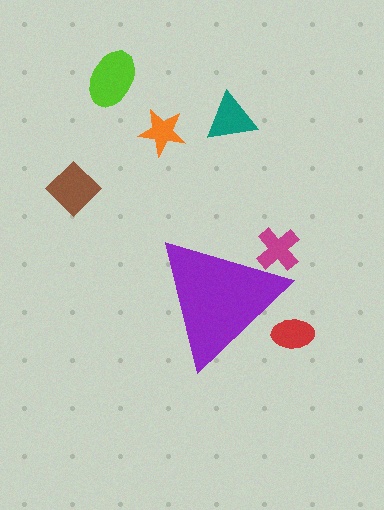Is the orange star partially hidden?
No, the orange star is fully visible.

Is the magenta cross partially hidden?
Yes, the magenta cross is partially hidden behind the purple triangle.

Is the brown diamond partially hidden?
No, the brown diamond is fully visible.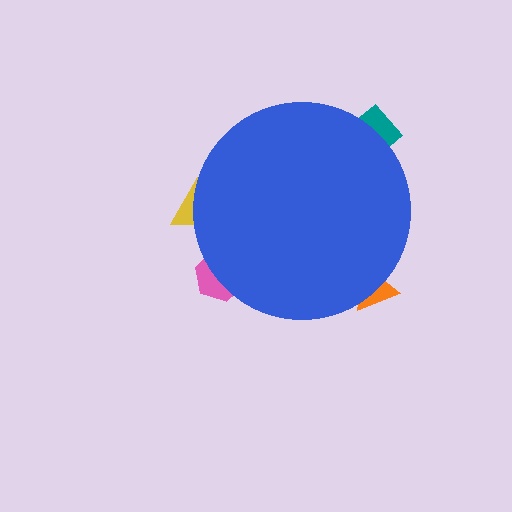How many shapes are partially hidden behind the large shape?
4 shapes are partially hidden.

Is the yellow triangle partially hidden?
Yes, the yellow triangle is partially hidden behind the blue circle.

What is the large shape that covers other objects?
A blue circle.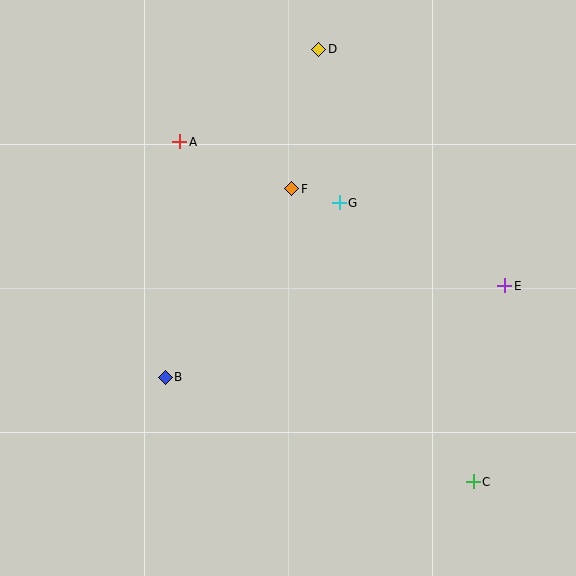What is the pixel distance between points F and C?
The distance between F and C is 345 pixels.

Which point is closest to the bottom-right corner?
Point C is closest to the bottom-right corner.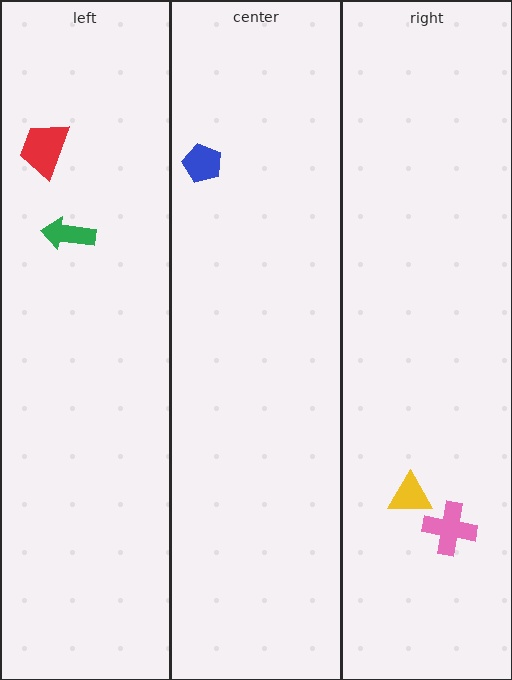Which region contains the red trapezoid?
The left region.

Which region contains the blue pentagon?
The center region.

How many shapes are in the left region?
2.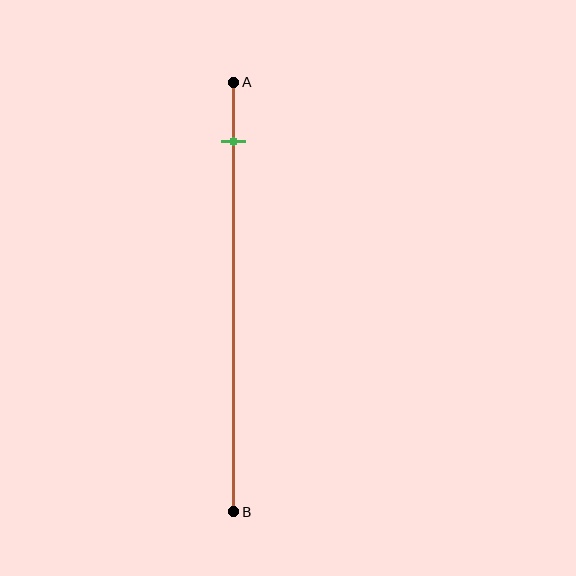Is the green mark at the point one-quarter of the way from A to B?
No, the mark is at about 15% from A, not at the 25% one-quarter point.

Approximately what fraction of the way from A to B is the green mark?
The green mark is approximately 15% of the way from A to B.